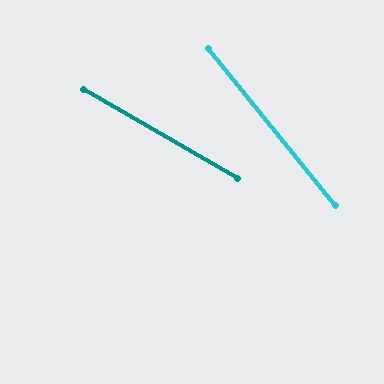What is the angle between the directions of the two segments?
Approximately 21 degrees.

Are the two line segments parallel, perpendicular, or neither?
Neither parallel nor perpendicular — they differ by about 21°.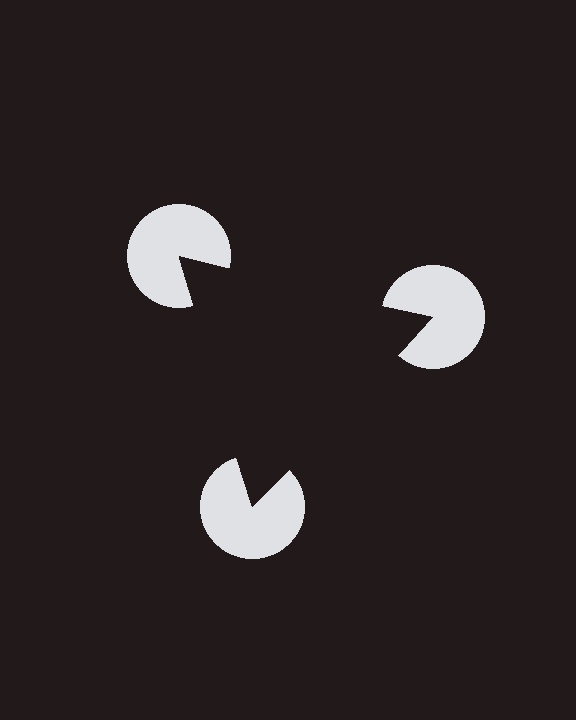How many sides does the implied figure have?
3 sides.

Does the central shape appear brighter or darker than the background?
It typically appears slightly darker than the background, even though no actual brightness change is drawn.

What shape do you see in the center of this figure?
An illusory triangle — its edges are inferred from the aligned wedge cuts in the pac-man discs, not physically drawn.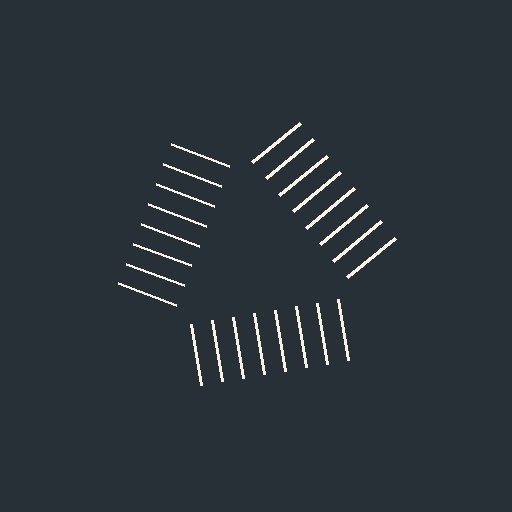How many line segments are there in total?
24 — 8 along each of the 3 edges.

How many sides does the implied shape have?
3 sides — the line-ends trace a triangle.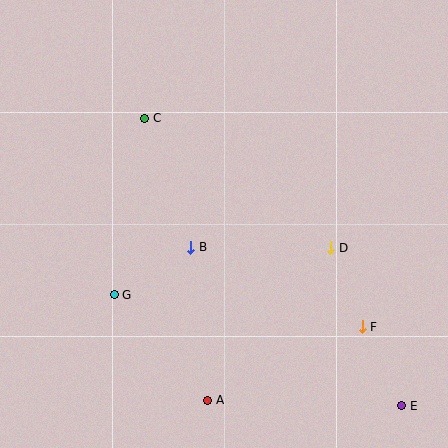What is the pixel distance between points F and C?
The distance between F and C is 302 pixels.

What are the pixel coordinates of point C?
Point C is at (145, 118).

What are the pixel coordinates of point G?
Point G is at (114, 295).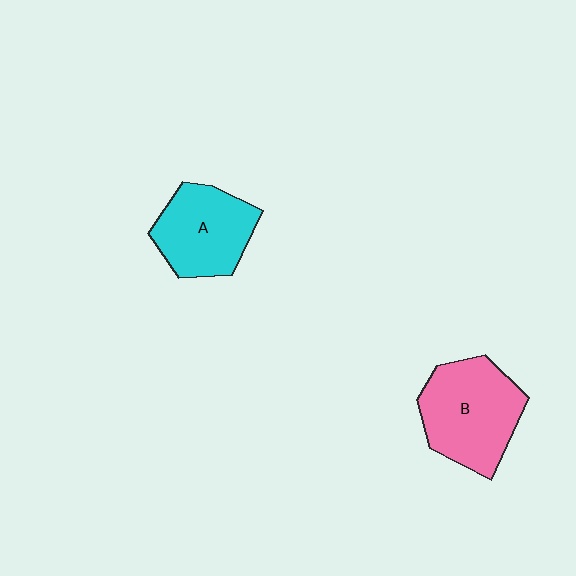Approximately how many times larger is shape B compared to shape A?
Approximately 1.2 times.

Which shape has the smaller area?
Shape A (cyan).